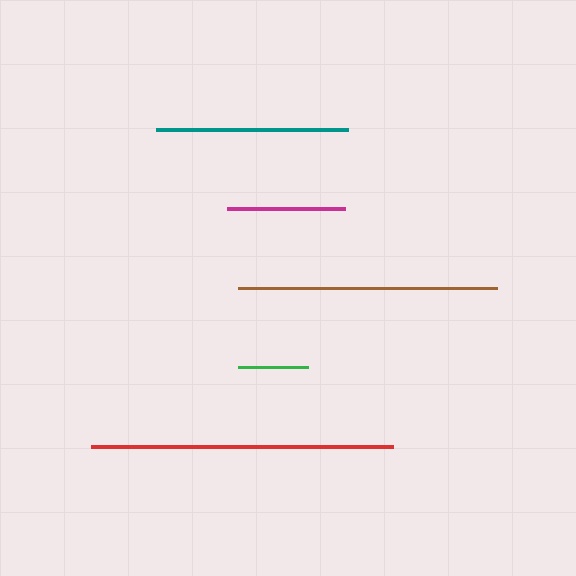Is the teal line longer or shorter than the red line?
The red line is longer than the teal line.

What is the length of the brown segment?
The brown segment is approximately 259 pixels long.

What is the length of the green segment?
The green segment is approximately 70 pixels long.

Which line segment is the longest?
The red line is the longest at approximately 302 pixels.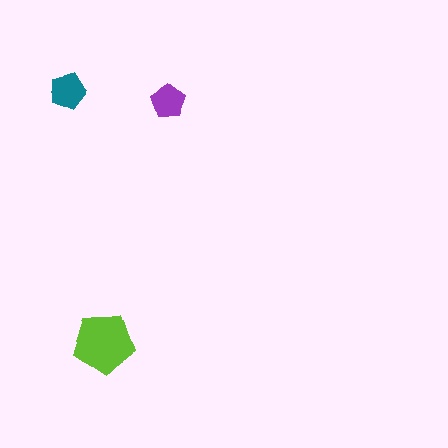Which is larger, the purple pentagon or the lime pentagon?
The lime one.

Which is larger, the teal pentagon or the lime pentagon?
The lime one.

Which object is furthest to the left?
The teal pentagon is leftmost.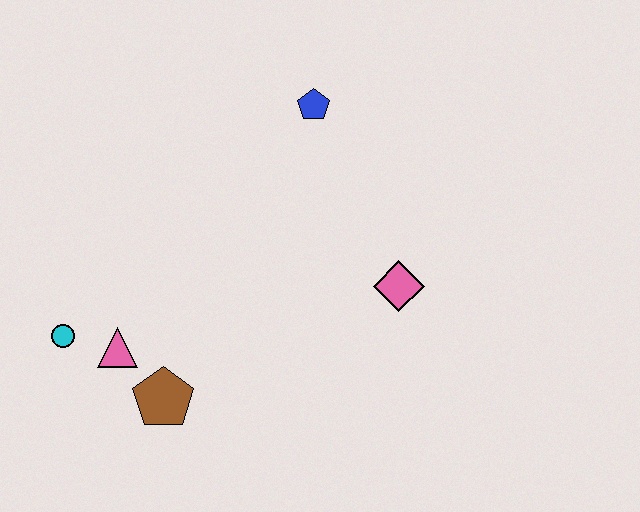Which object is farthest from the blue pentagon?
The cyan circle is farthest from the blue pentagon.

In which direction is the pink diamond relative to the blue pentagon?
The pink diamond is below the blue pentagon.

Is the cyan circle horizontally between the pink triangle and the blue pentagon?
No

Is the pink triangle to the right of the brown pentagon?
No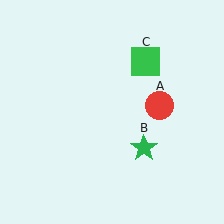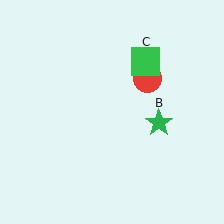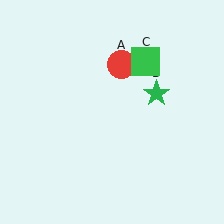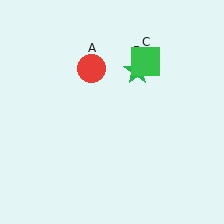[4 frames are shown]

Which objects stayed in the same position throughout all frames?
Green square (object C) remained stationary.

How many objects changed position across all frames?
2 objects changed position: red circle (object A), green star (object B).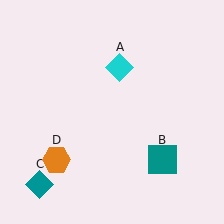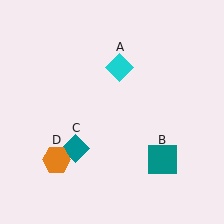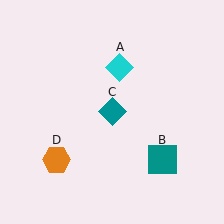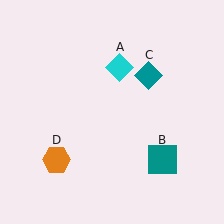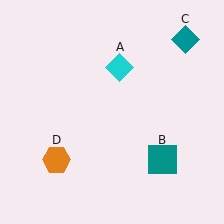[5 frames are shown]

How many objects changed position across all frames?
1 object changed position: teal diamond (object C).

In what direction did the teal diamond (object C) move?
The teal diamond (object C) moved up and to the right.